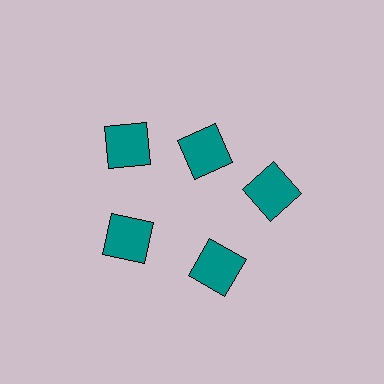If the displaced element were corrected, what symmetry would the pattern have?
It would have 5-fold rotational symmetry — the pattern would map onto itself every 72 degrees.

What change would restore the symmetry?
The symmetry would be restored by moving it outward, back onto the ring so that all 5 squares sit at equal angles and equal distance from the center.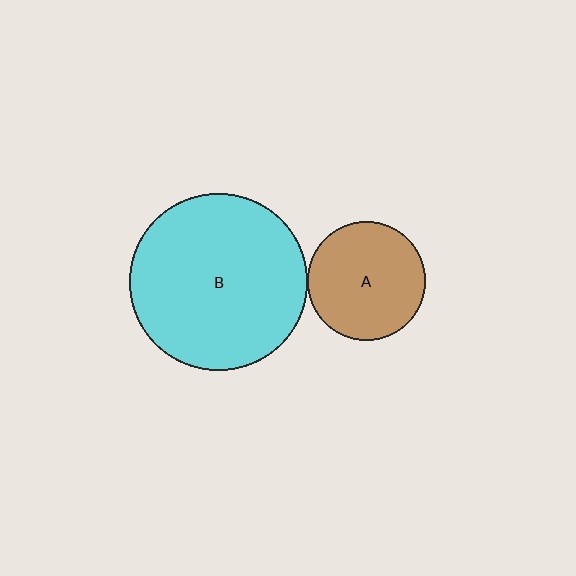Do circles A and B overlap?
Yes.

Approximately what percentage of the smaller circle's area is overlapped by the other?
Approximately 5%.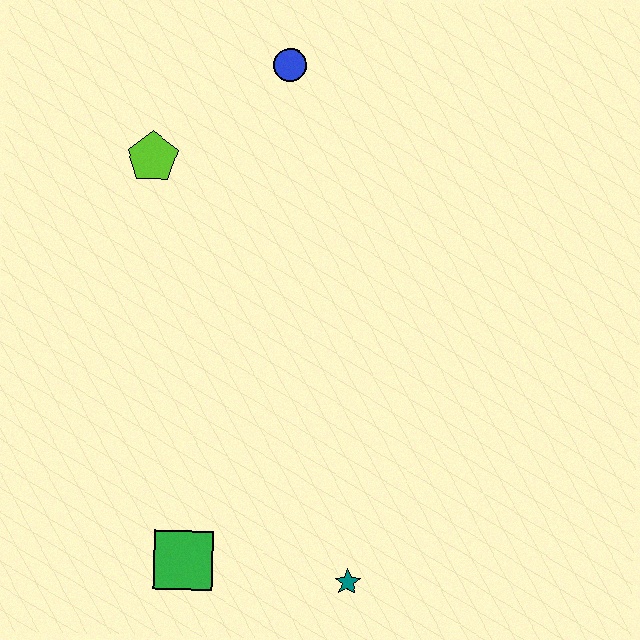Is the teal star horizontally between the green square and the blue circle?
No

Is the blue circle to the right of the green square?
Yes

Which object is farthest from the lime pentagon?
The teal star is farthest from the lime pentagon.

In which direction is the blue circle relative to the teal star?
The blue circle is above the teal star.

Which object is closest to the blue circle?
The lime pentagon is closest to the blue circle.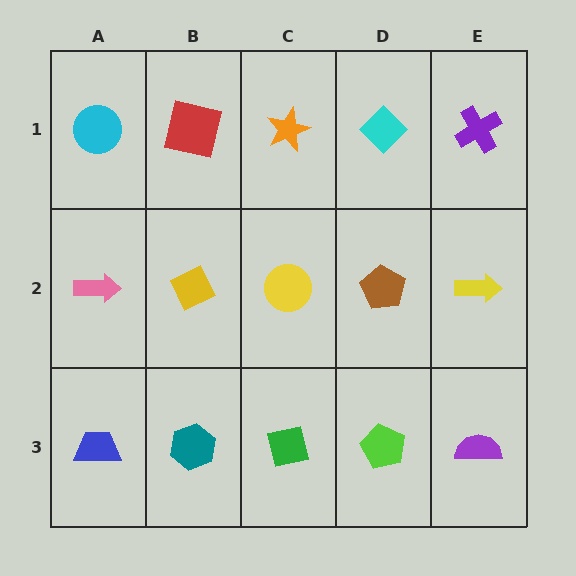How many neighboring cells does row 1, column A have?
2.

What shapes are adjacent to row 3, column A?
A pink arrow (row 2, column A), a teal hexagon (row 3, column B).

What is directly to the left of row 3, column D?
A green square.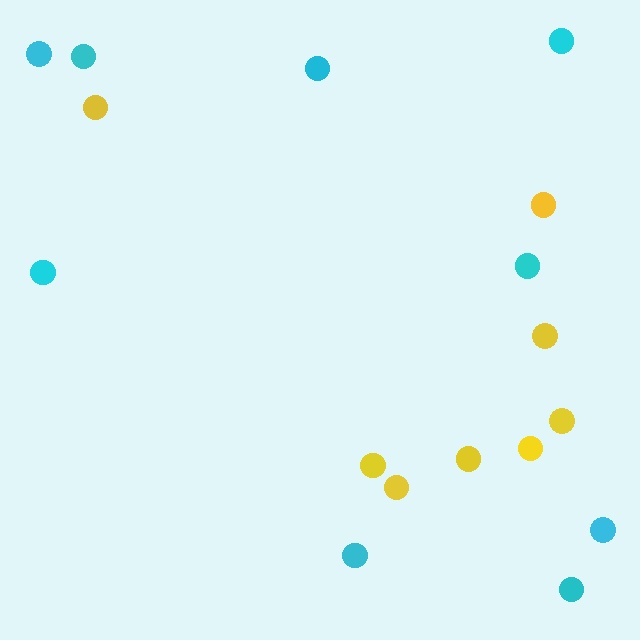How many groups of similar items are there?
There are 2 groups: one group of cyan circles (9) and one group of yellow circles (8).